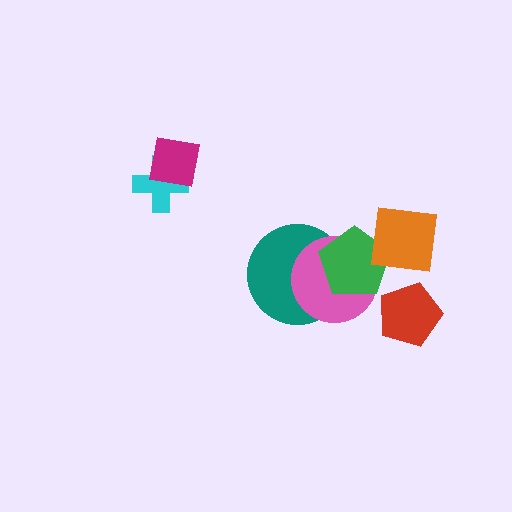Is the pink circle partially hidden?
Yes, it is partially covered by another shape.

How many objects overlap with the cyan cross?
1 object overlaps with the cyan cross.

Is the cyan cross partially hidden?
Yes, it is partially covered by another shape.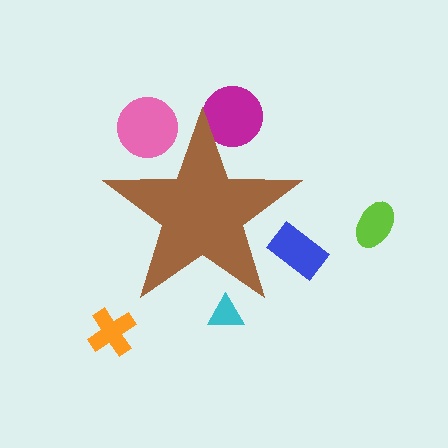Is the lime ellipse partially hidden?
No, the lime ellipse is fully visible.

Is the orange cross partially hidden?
No, the orange cross is fully visible.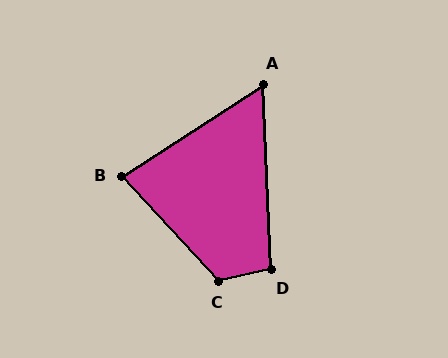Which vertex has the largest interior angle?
C, at approximately 120 degrees.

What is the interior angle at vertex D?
Approximately 100 degrees (obtuse).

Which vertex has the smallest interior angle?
A, at approximately 60 degrees.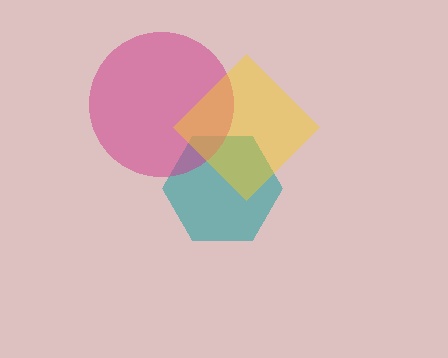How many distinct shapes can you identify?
There are 3 distinct shapes: a teal hexagon, a magenta circle, a yellow diamond.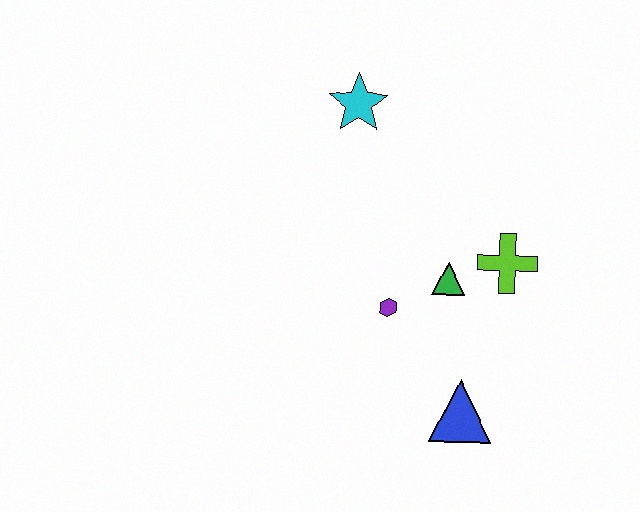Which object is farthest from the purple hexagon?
The cyan star is farthest from the purple hexagon.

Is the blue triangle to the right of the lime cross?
No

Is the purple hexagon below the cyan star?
Yes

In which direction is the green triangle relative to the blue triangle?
The green triangle is above the blue triangle.